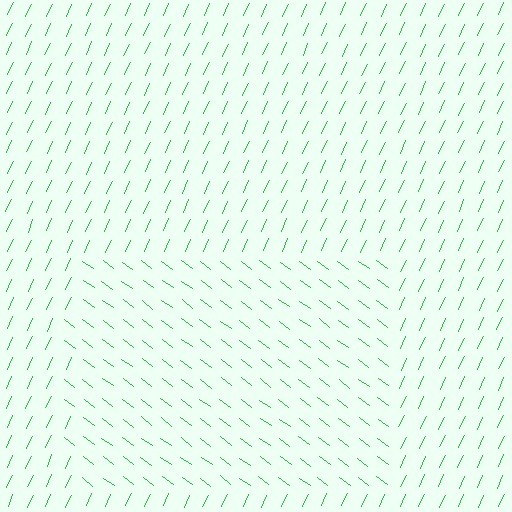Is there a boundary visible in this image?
Yes, there is a texture boundary formed by a change in line orientation.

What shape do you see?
I see a rectangle.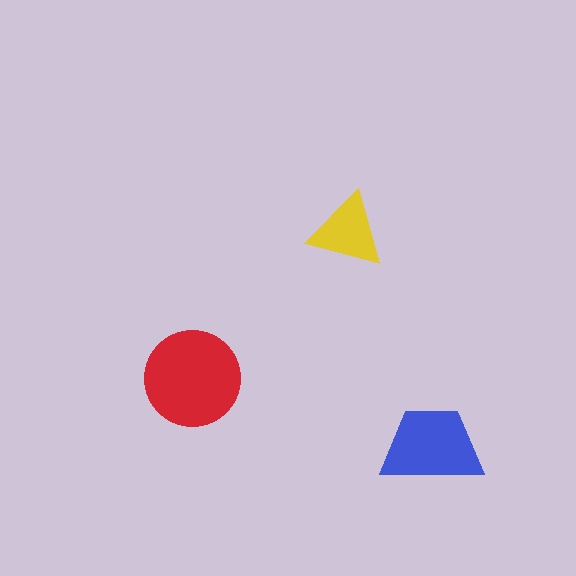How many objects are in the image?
There are 3 objects in the image.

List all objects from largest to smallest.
The red circle, the blue trapezoid, the yellow triangle.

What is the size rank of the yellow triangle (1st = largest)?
3rd.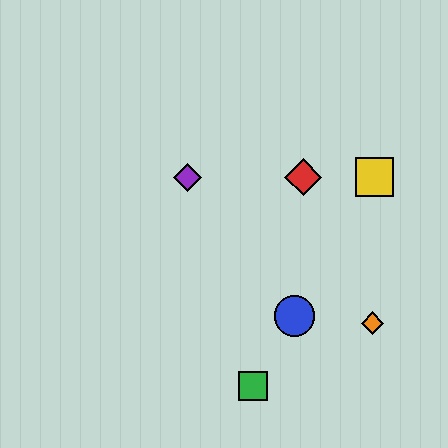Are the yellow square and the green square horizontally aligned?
No, the yellow square is at y≈177 and the green square is at y≈386.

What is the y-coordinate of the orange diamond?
The orange diamond is at y≈323.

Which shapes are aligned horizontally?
The red diamond, the yellow square, the purple diamond are aligned horizontally.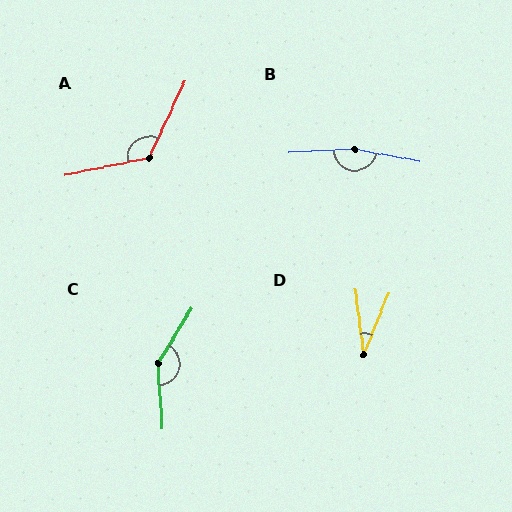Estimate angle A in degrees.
Approximately 127 degrees.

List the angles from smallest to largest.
D (29°), A (127°), C (145°), B (166°).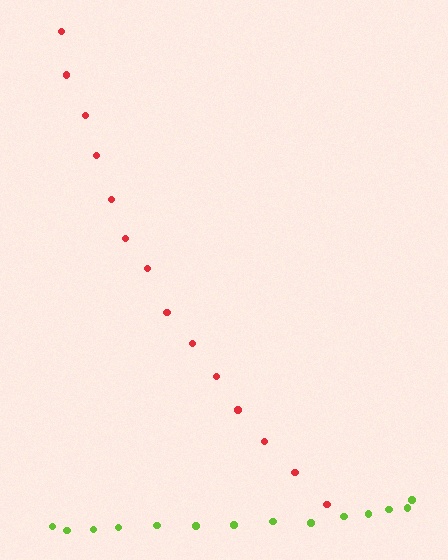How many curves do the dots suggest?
There are 2 distinct paths.